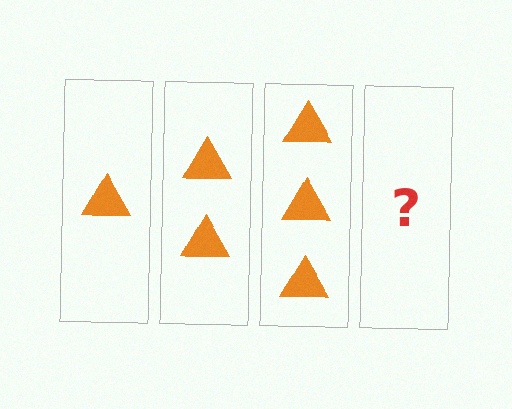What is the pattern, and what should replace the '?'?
The pattern is that each step adds one more triangle. The '?' should be 4 triangles.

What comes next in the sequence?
The next element should be 4 triangles.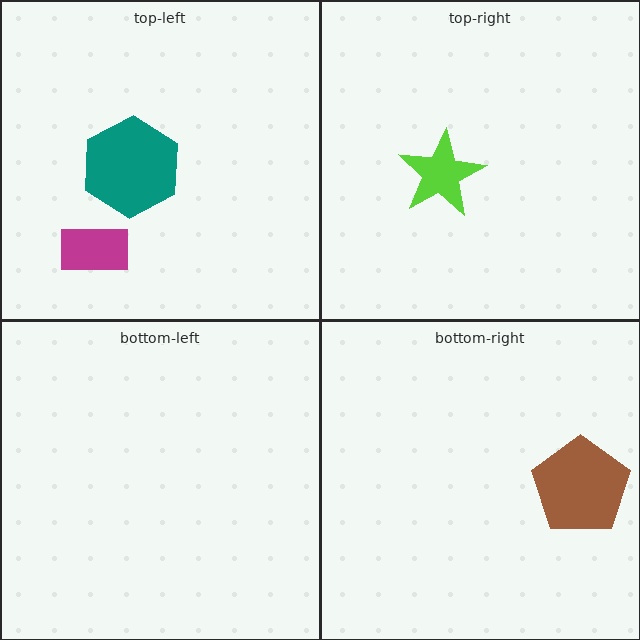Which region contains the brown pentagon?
The bottom-right region.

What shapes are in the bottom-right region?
The brown pentagon.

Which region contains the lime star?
The top-right region.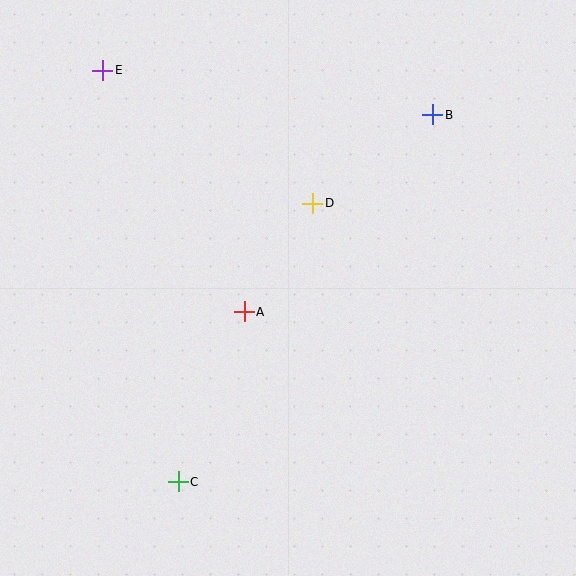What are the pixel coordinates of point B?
Point B is at (433, 115).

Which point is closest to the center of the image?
Point A at (244, 312) is closest to the center.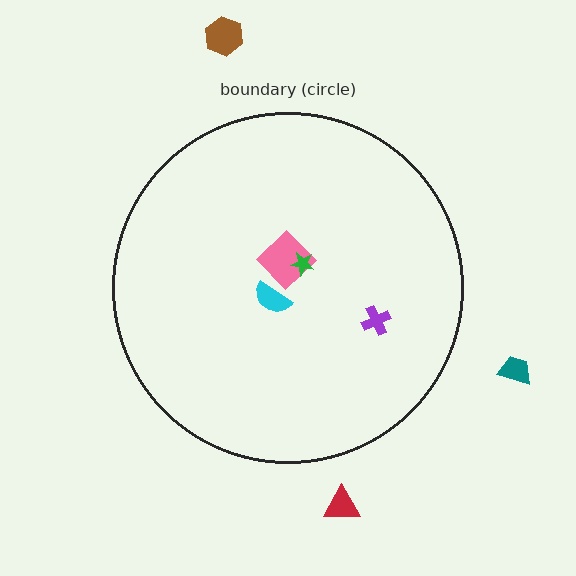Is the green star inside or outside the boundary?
Inside.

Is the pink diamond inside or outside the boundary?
Inside.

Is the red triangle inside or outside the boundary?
Outside.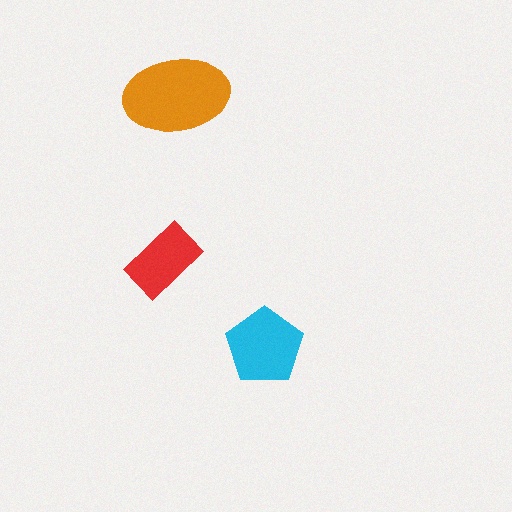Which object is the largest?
The orange ellipse.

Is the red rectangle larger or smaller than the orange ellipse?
Smaller.